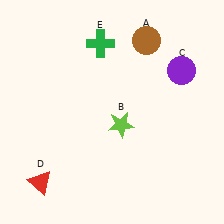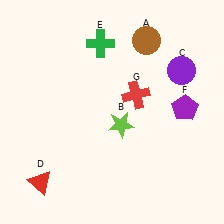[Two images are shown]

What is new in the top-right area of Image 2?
A red cross (G) was added in the top-right area of Image 2.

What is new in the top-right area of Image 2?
A purple pentagon (F) was added in the top-right area of Image 2.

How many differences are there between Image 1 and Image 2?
There are 2 differences between the two images.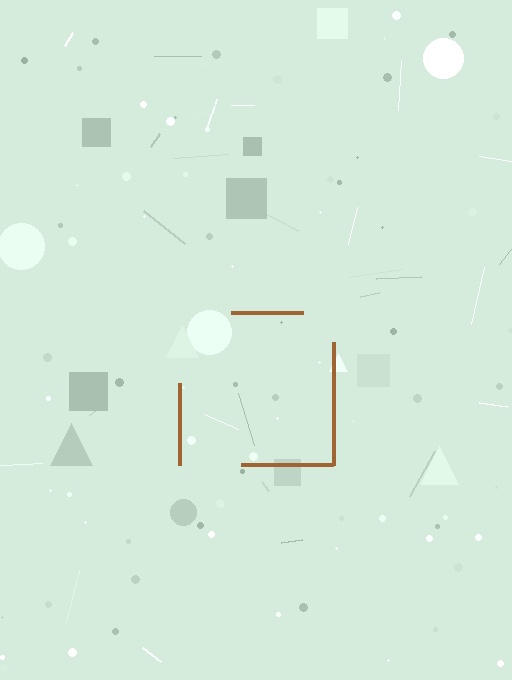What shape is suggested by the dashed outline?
The dashed outline suggests a square.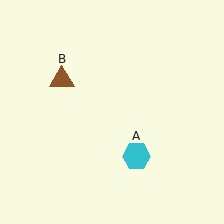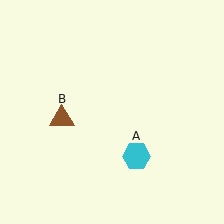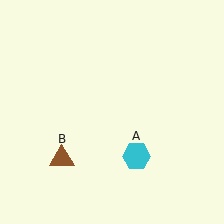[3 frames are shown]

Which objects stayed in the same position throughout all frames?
Cyan hexagon (object A) remained stationary.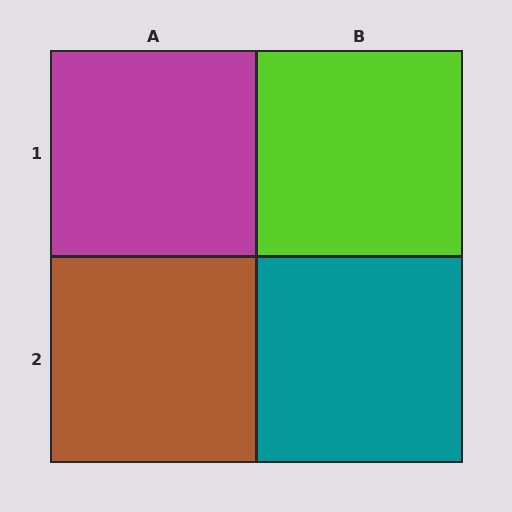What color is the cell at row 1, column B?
Lime.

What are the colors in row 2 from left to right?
Brown, teal.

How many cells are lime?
1 cell is lime.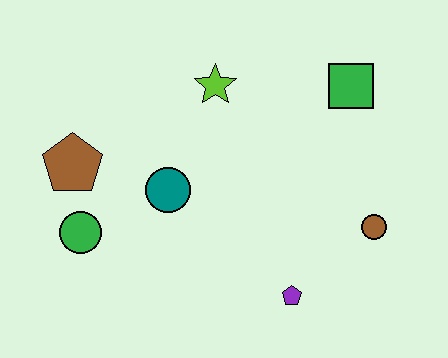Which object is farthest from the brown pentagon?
The brown circle is farthest from the brown pentagon.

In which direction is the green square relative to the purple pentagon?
The green square is above the purple pentagon.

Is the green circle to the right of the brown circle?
No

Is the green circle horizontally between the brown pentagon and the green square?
Yes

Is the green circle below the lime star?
Yes